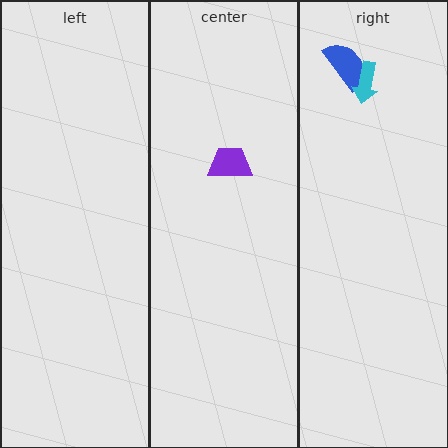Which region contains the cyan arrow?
The right region.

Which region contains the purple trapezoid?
The center region.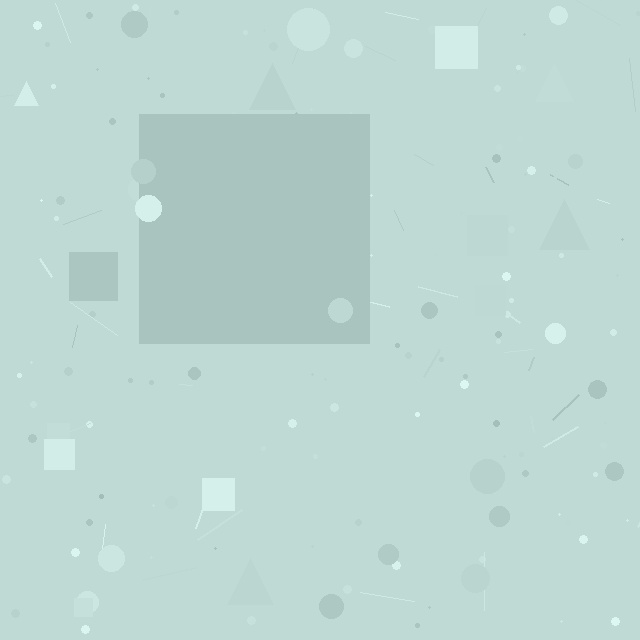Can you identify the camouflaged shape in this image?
The camouflaged shape is a square.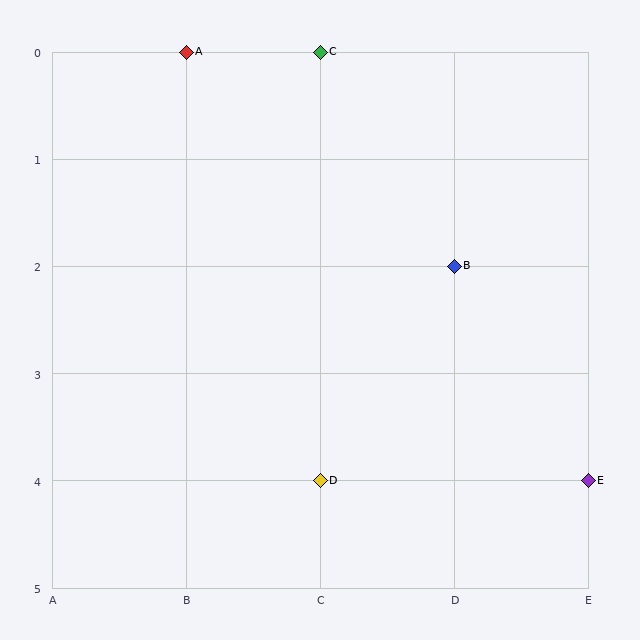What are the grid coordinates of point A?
Point A is at grid coordinates (B, 0).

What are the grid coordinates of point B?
Point B is at grid coordinates (D, 2).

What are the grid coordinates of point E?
Point E is at grid coordinates (E, 4).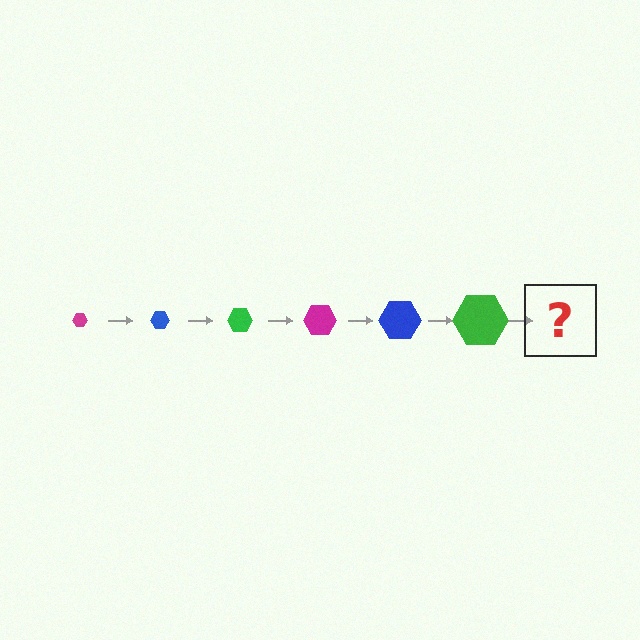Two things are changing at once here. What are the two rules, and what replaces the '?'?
The two rules are that the hexagon grows larger each step and the color cycles through magenta, blue, and green. The '?' should be a magenta hexagon, larger than the previous one.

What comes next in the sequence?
The next element should be a magenta hexagon, larger than the previous one.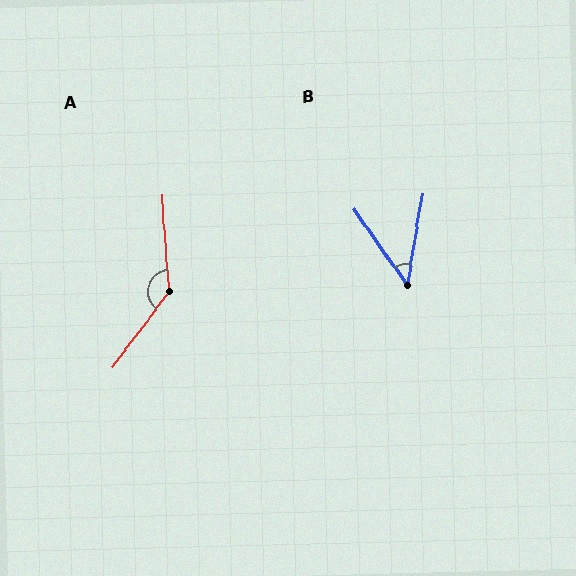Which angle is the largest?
A, at approximately 139 degrees.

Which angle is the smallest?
B, at approximately 44 degrees.